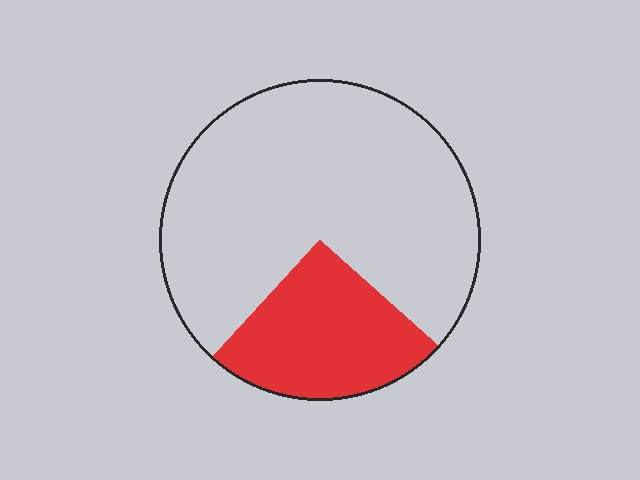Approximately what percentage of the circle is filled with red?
Approximately 25%.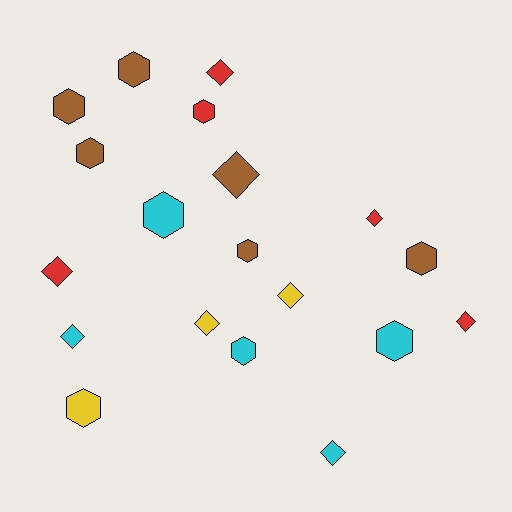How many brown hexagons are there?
There are 5 brown hexagons.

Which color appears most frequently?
Brown, with 6 objects.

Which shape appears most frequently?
Hexagon, with 10 objects.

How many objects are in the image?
There are 19 objects.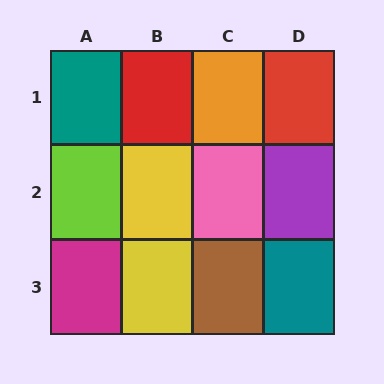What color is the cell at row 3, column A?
Magenta.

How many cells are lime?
1 cell is lime.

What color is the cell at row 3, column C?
Brown.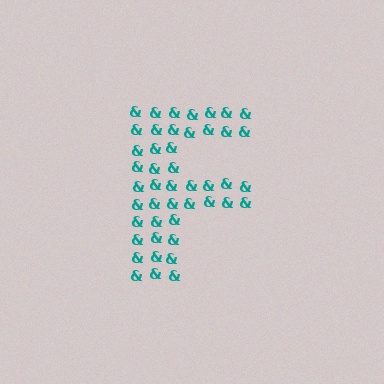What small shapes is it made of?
It is made of small ampersands.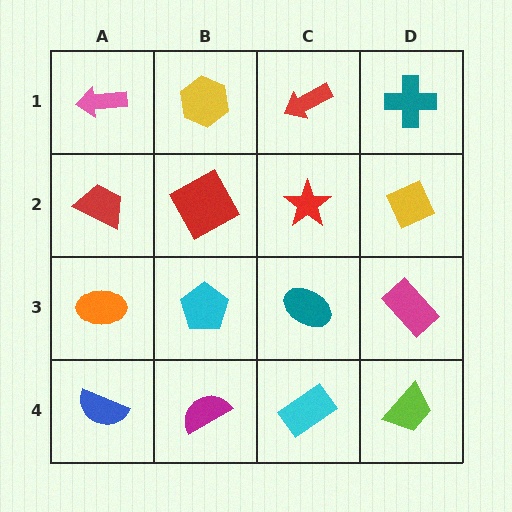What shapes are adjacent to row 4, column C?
A teal ellipse (row 3, column C), a magenta semicircle (row 4, column B), a lime trapezoid (row 4, column D).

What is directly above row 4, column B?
A cyan pentagon.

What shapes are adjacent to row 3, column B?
A red square (row 2, column B), a magenta semicircle (row 4, column B), an orange ellipse (row 3, column A), a teal ellipse (row 3, column C).